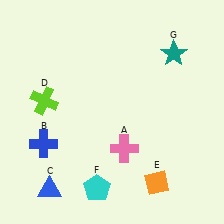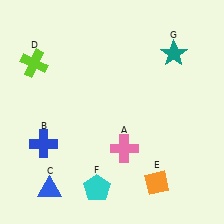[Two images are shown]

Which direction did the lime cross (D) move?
The lime cross (D) moved up.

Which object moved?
The lime cross (D) moved up.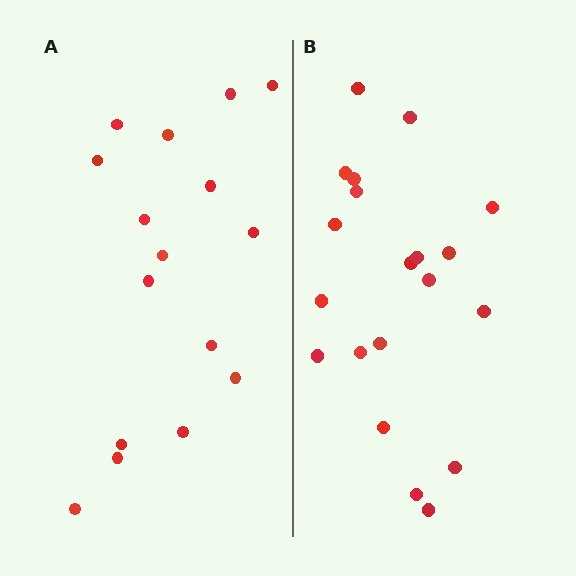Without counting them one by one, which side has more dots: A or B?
Region B (the right region) has more dots.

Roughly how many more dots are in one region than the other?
Region B has about 4 more dots than region A.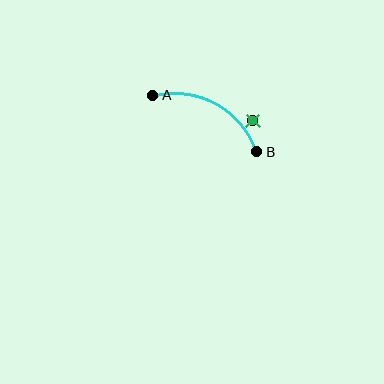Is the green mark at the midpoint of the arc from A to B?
No — the green mark does not lie on the arc at all. It sits slightly outside the curve.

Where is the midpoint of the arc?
The arc midpoint is the point on the curve farthest from the straight line joining A and B. It sits above that line.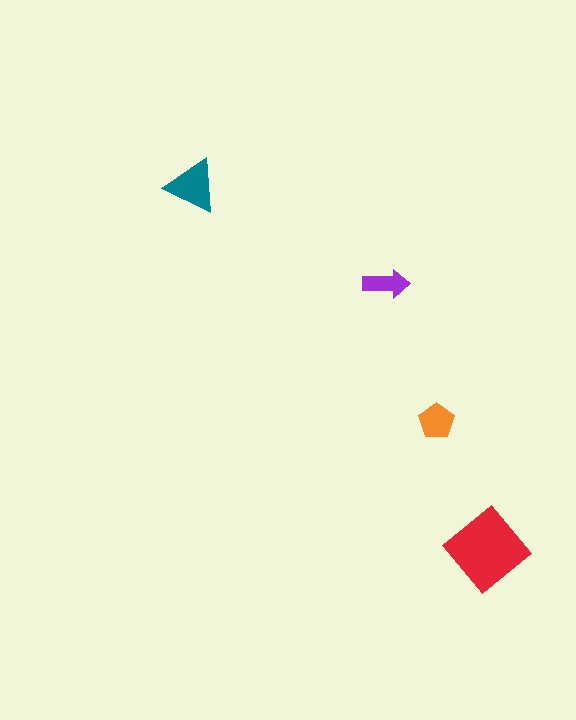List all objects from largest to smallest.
The red diamond, the teal triangle, the orange pentagon, the purple arrow.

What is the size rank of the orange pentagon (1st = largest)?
3rd.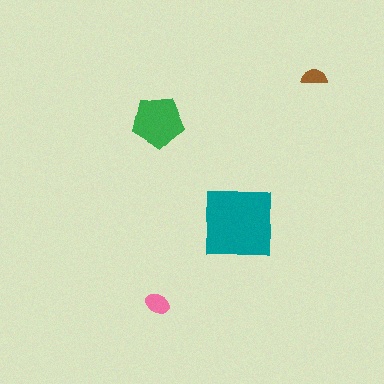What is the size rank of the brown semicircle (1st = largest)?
4th.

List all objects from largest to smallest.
The teal square, the green pentagon, the pink ellipse, the brown semicircle.